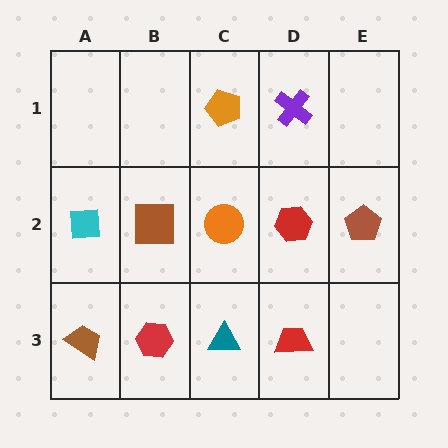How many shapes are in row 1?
2 shapes.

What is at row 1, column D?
A purple cross.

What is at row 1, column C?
An orange pentagon.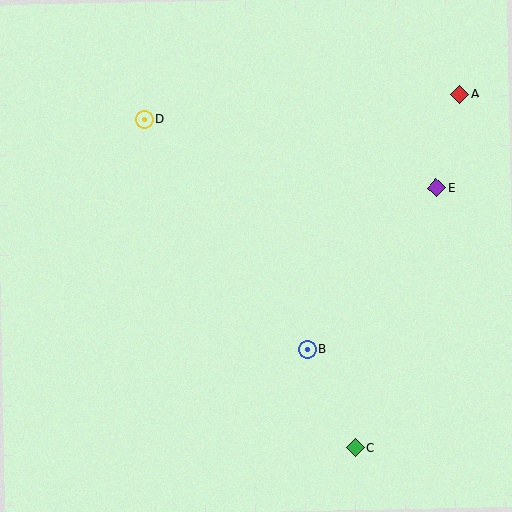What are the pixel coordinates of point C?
Point C is at (355, 448).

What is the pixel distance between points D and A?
The distance between D and A is 316 pixels.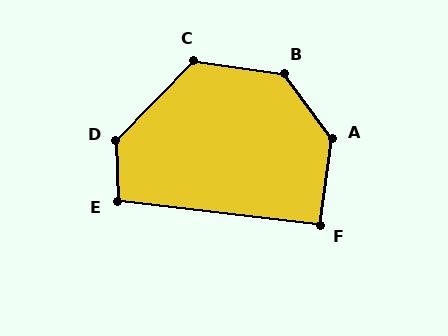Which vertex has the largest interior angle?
A, at approximately 136 degrees.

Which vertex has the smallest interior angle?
F, at approximately 91 degrees.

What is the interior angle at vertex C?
Approximately 126 degrees (obtuse).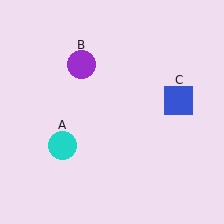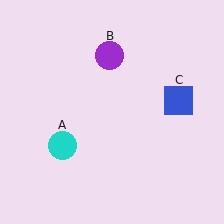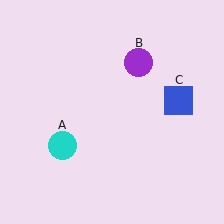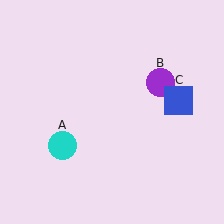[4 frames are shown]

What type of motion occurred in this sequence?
The purple circle (object B) rotated clockwise around the center of the scene.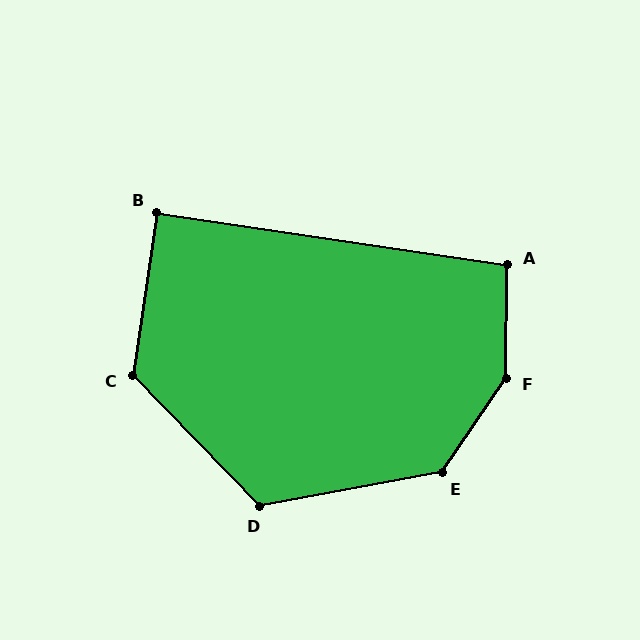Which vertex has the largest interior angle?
F, at approximately 146 degrees.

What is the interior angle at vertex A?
Approximately 98 degrees (obtuse).